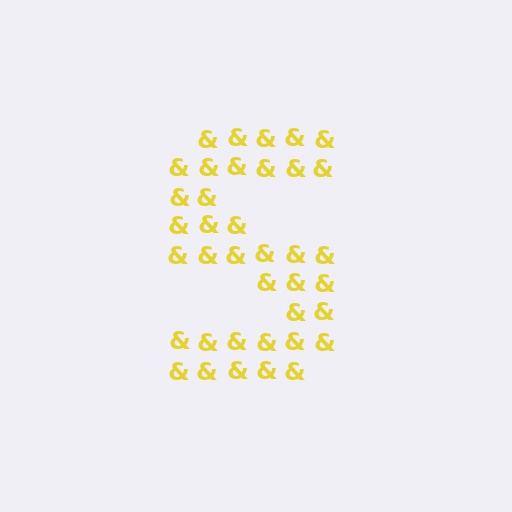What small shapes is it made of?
It is made of small ampersands.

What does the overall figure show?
The overall figure shows the letter S.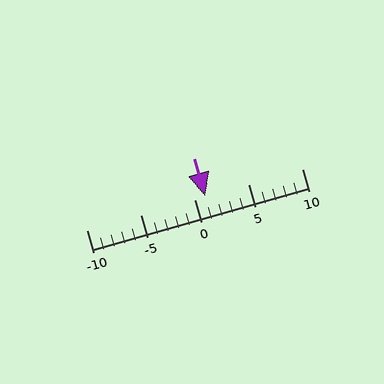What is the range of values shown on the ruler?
The ruler shows values from -10 to 10.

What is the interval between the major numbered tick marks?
The major tick marks are spaced 5 units apart.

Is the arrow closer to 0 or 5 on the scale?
The arrow is closer to 0.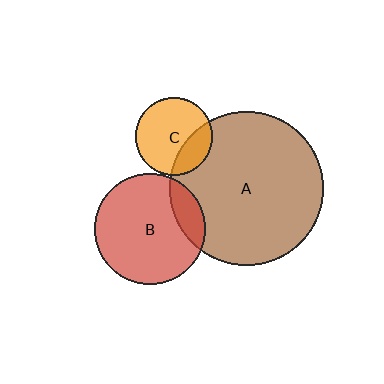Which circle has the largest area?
Circle A (brown).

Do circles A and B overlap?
Yes.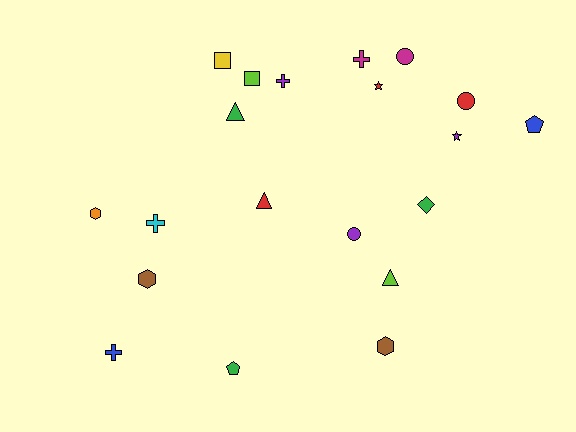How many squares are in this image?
There are 2 squares.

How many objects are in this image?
There are 20 objects.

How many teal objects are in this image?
There are no teal objects.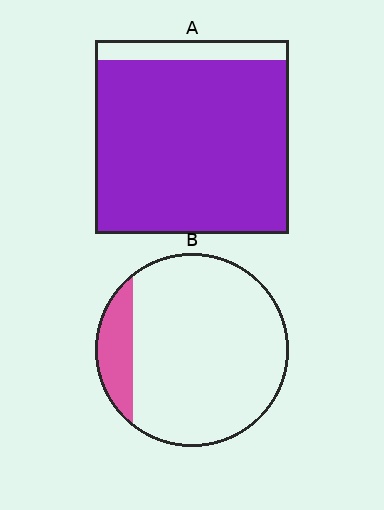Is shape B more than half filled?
No.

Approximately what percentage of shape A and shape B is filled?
A is approximately 90% and B is approximately 15%.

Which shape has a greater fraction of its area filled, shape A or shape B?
Shape A.